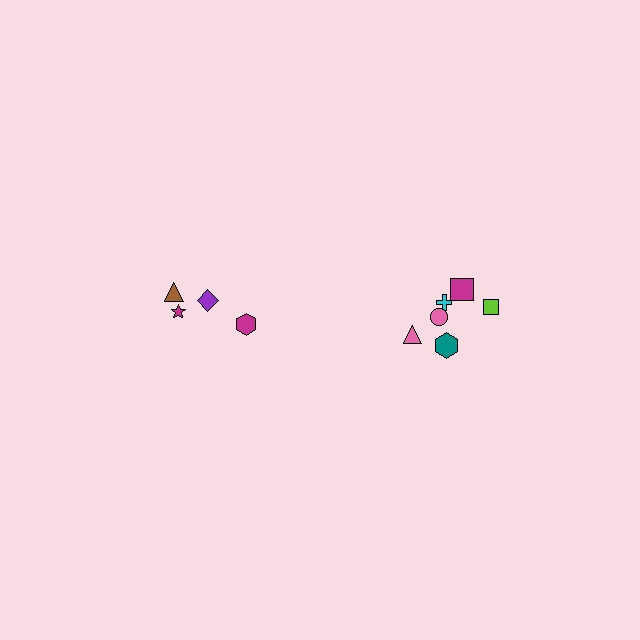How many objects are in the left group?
There are 4 objects.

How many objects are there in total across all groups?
There are 10 objects.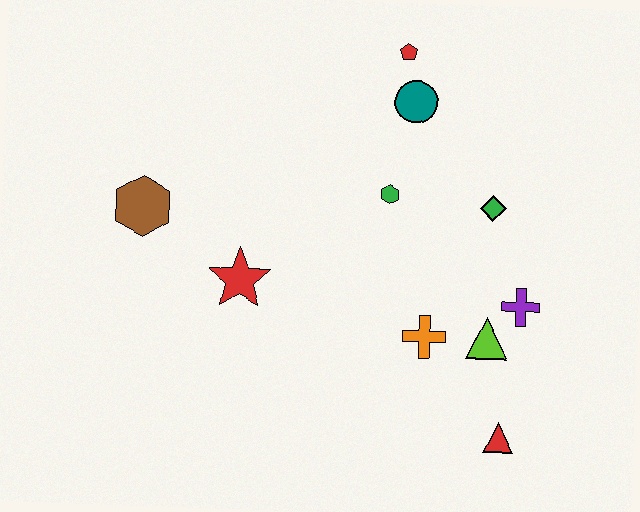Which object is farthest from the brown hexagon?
The red triangle is farthest from the brown hexagon.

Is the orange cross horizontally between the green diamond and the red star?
Yes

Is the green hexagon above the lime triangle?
Yes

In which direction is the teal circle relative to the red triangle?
The teal circle is above the red triangle.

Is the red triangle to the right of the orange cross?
Yes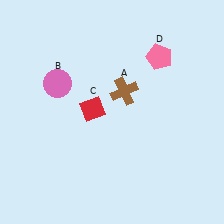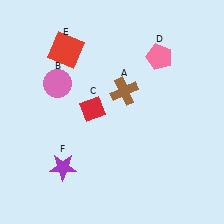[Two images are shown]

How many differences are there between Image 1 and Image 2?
There are 2 differences between the two images.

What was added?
A red square (E), a purple star (F) were added in Image 2.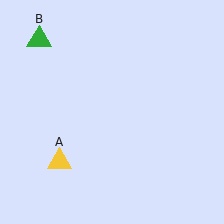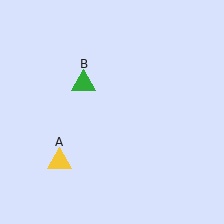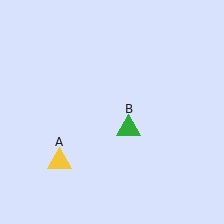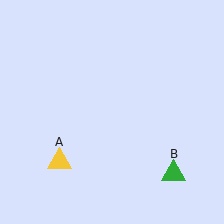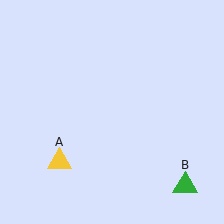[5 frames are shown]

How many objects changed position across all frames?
1 object changed position: green triangle (object B).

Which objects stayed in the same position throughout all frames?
Yellow triangle (object A) remained stationary.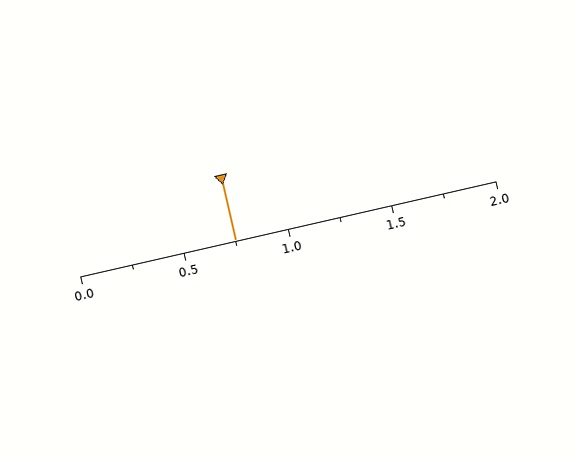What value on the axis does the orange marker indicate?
The marker indicates approximately 0.75.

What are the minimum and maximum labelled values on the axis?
The axis runs from 0.0 to 2.0.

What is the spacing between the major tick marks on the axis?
The major ticks are spaced 0.5 apart.